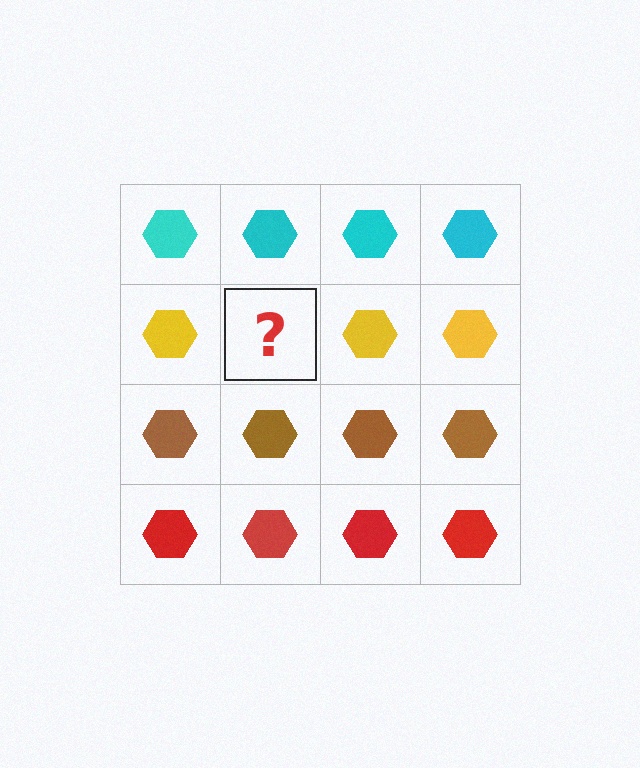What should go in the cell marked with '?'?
The missing cell should contain a yellow hexagon.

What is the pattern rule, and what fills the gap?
The rule is that each row has a consistent color. The gap should be filled with a yellow hexagon.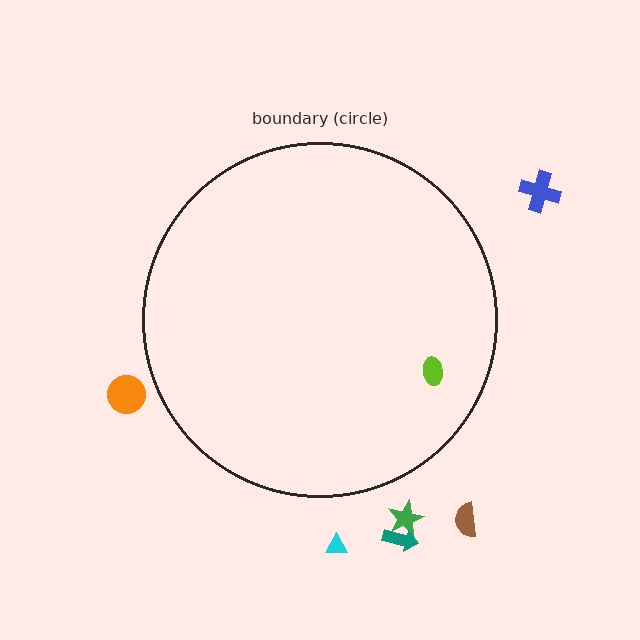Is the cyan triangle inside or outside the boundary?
Outside.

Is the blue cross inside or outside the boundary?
Outside.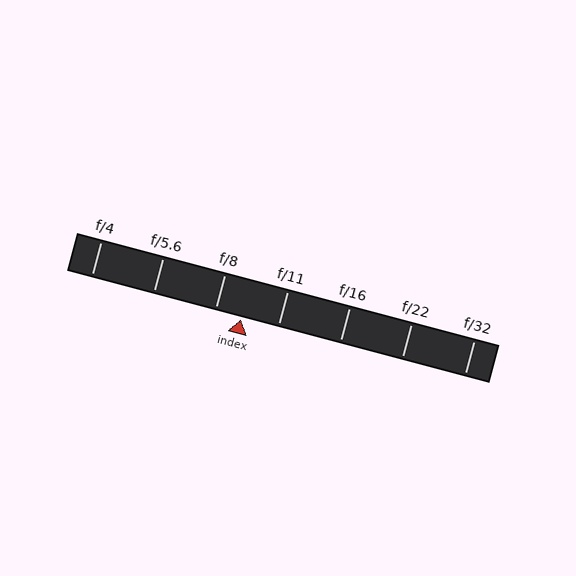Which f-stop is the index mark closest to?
The index mark is closest to f/8.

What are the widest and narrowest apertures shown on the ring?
The widest aperture shown is f/4 and the narrowest is f/32.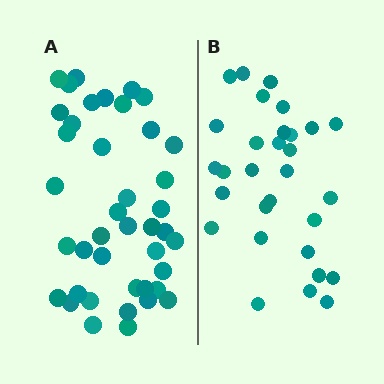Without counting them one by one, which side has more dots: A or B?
Region A (the left region) has more dots.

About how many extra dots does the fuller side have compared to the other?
Region A has roughly 12 or so more dots than region B.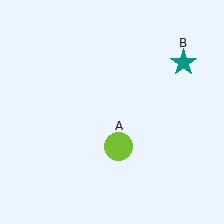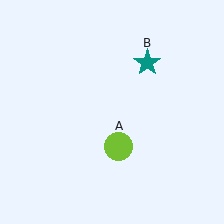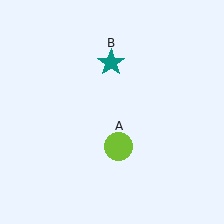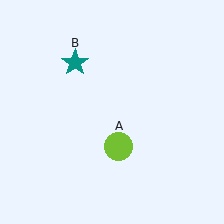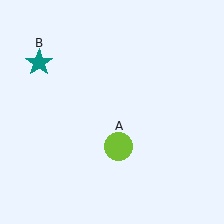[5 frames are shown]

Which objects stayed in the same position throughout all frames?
Lime circle (object A) remained stationary.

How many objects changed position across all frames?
1 object changed position: teal star (object B).